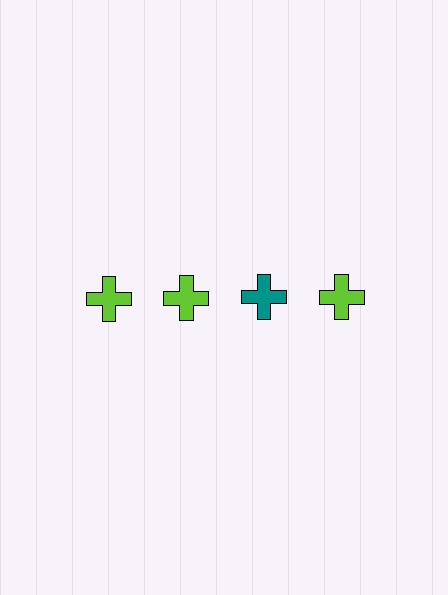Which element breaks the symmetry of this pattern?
The teal cross in the top row, center column breaks the symmetry. All other shapes are lime crosses.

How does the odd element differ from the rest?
It has a different color: teal instead of lime.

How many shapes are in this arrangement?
There are 4 shapes arranged in a grid pattern.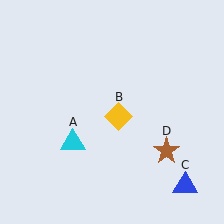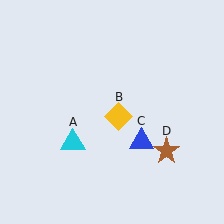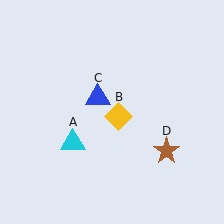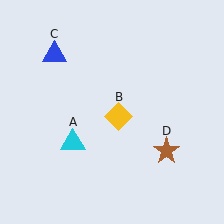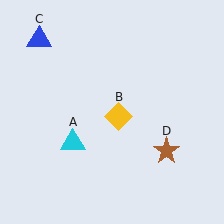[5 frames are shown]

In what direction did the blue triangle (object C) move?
The blue triangle (object C) moved up and to the left.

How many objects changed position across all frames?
1 object changed position: blue triangle (object C).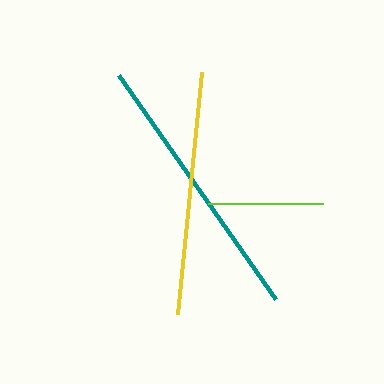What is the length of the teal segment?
The teal segment is approximately 274 pixels long.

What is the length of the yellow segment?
The yellow segment is approximately 243 pixels long.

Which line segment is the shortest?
The lime line is the shortest at approximately 114 pixels.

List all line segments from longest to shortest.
From longest to shortest: teal, yellow, lime.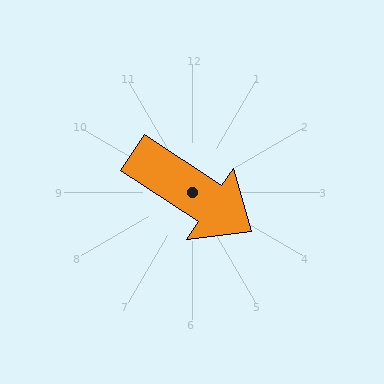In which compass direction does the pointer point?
Southeast.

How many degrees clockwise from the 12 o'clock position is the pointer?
Approximately 124 degrees.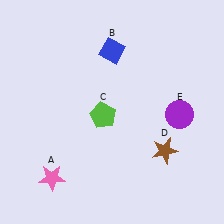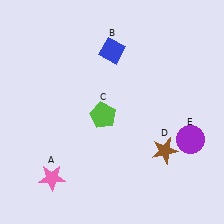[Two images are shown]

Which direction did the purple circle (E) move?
The purple circle (E) moved down.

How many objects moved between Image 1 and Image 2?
1 object moved between the two images.